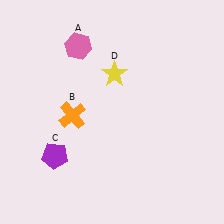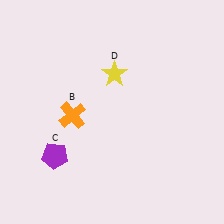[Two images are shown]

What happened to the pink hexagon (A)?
The pink hexagon (A) was removed in Image 2. It was in the top-left area of Image 1.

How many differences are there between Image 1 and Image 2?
There is 1 difference between the two images.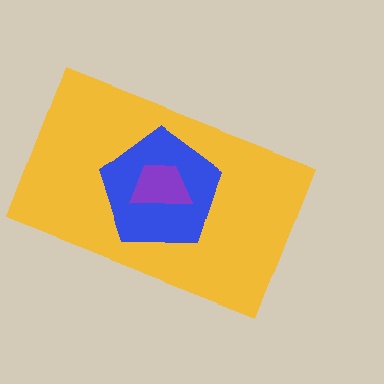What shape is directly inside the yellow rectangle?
The blue pentagon.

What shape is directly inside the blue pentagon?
The purple trapezoid.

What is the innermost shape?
The purple trapezoid.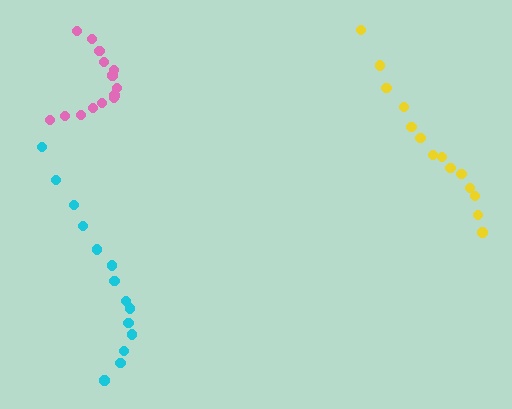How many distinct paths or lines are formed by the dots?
There are 3 distinct paths.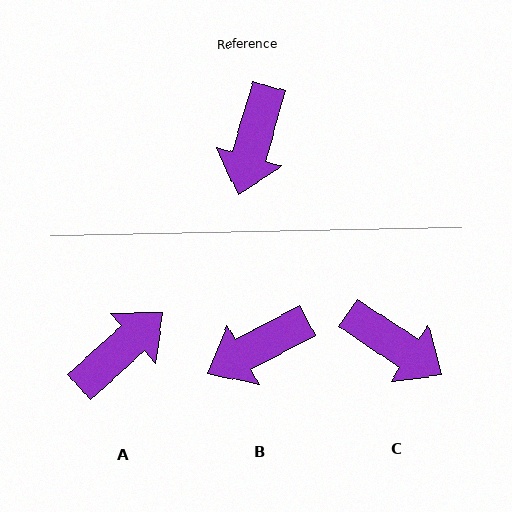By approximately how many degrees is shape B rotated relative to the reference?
Approximately 46 degrees clockwise.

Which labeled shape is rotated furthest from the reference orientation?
A, about 148 degrees away.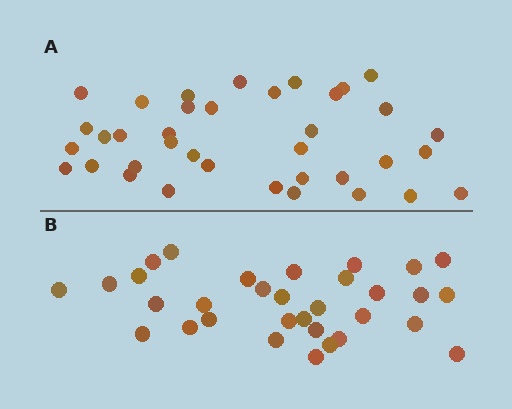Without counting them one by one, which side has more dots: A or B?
Region A (the top region) has more dots.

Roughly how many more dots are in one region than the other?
Region A has about 5 more dots than region B.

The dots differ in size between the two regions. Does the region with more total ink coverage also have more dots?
No. Region B has more total ink coverage because its dots are larger, but region A actually contains more individual dots. Total area can be misleading — the number of items is what matters here.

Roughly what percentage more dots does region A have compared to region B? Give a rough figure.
About 15% more.